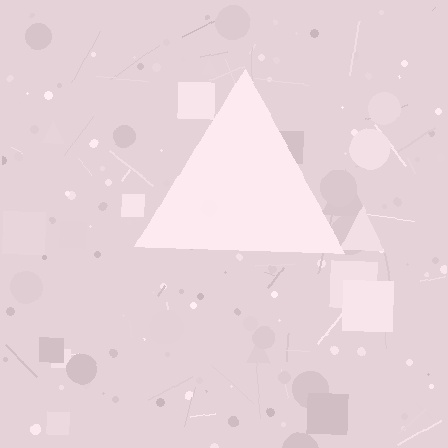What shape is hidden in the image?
A triangle is hidden in the image.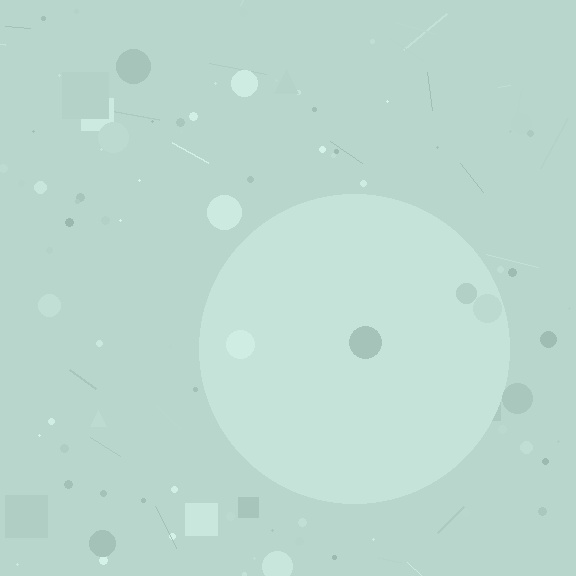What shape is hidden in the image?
A circle is hidden in the image.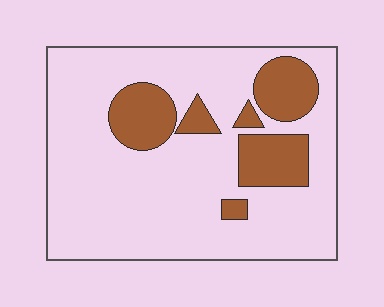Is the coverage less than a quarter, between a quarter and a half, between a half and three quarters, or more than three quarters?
Less than a quarter.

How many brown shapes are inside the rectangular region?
6.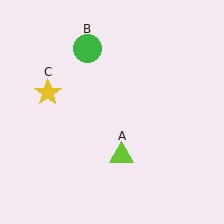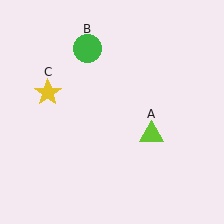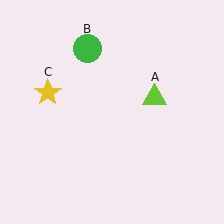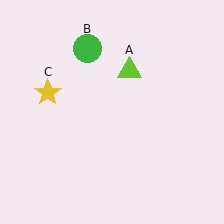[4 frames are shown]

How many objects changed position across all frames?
1 object changed position: lime triangle (object A).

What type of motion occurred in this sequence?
The lime triangle (object A) rotated counterclockwise around the center of the scene.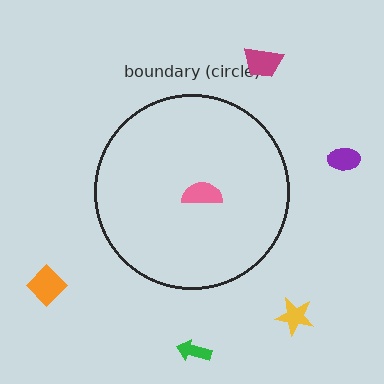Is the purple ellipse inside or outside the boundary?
Outside.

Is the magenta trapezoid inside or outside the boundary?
Outside.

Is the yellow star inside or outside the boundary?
Outside.